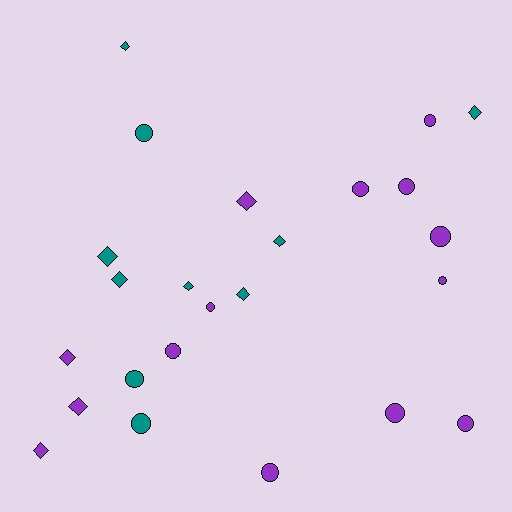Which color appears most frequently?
Purple, with 14 objects.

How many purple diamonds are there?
There are 4 purple diamonds.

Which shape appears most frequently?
Circle, with 13 objects.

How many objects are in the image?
There are 24 objects.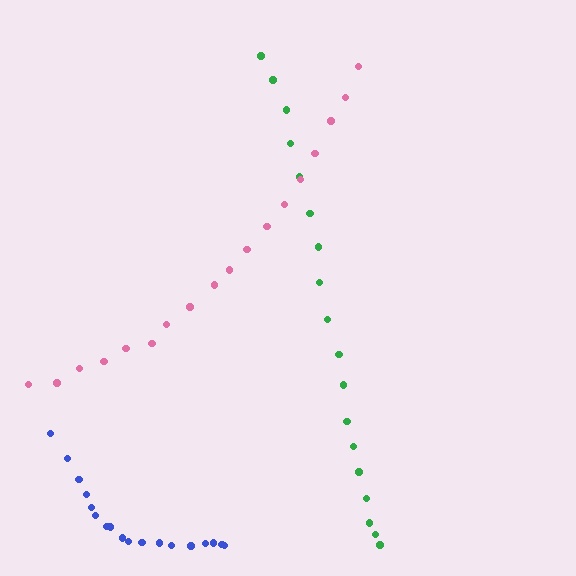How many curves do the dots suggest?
There are 3 distinct paths.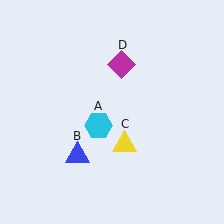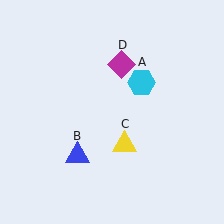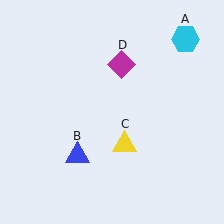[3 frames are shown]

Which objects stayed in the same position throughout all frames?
Blue triangle (object B) and yellow triangle (object C) and magenta diamond (object D) remained stationary.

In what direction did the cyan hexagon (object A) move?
The cyan hexagon (object A) moved up and to the right.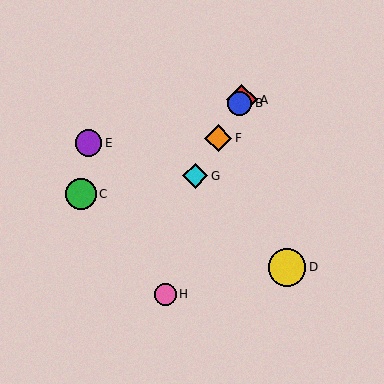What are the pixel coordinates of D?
Object D is at (287, 267).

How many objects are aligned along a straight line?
4 objects (A, B, F, G) are aligned along a straight line.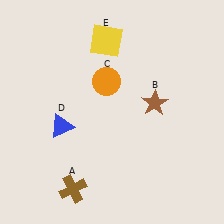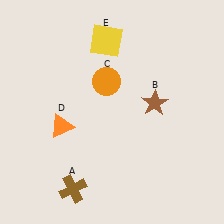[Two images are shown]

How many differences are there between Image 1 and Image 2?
There is 1 difference between the two images.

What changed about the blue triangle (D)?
In Image 1, D is blue. In Image 2, it changed to orange.